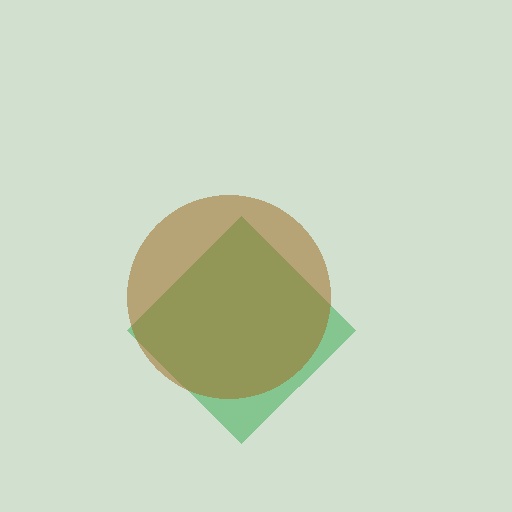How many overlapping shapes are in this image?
There are 2 overlapping shapes in the image.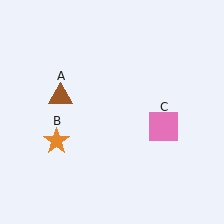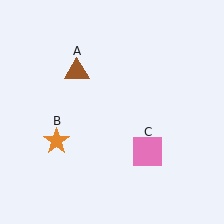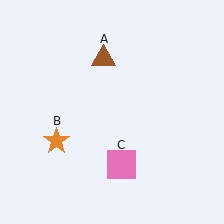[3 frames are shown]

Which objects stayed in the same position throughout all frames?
Orange star (object B) remained stationary.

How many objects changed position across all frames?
2 objects changed position: brown triangle (object A), pink square (object C).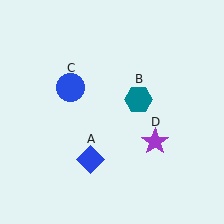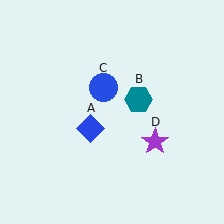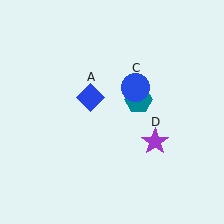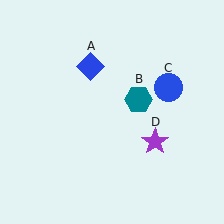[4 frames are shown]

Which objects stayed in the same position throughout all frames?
Teal hexagon (object B) and purple star (object D) remained stationary.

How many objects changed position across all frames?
2 objects changed position: blue diamond (object A), blue circle (object C).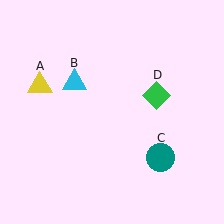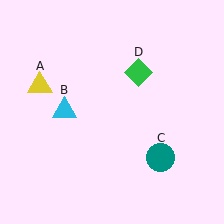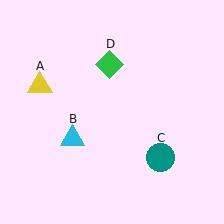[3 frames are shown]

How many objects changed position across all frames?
2 objects changed position: cyan triangle (object B), green diamond (object D).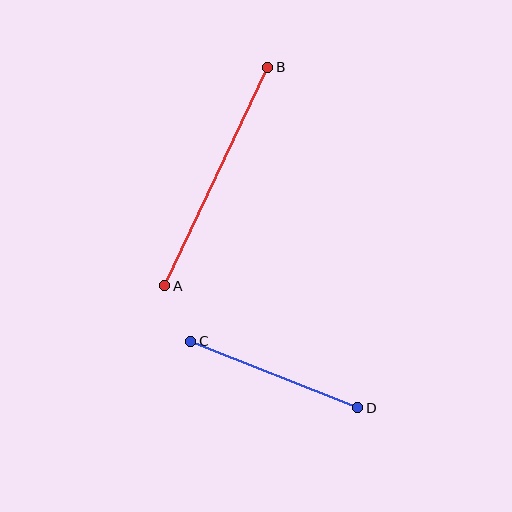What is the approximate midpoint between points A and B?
The midpoint is at approximately (216, 176) pixels.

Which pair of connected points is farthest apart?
Points A and B are farthest apart.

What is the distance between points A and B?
The distance is approximately 241 pixels.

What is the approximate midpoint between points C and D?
The midpoint is at approximately (274, 374) pixels.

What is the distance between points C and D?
The distance is approximately 180 pixels.